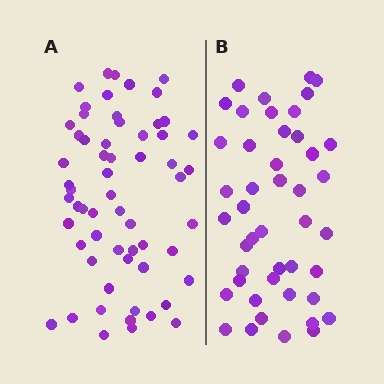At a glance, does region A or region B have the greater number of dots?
Region A (the left region) has more dots.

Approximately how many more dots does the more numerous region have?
Region A has approximately 15 more dots than region B.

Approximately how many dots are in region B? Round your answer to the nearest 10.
About 40 dots. (The exact count is 45, which rounds to 40.)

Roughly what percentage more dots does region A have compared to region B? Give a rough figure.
About 35% more.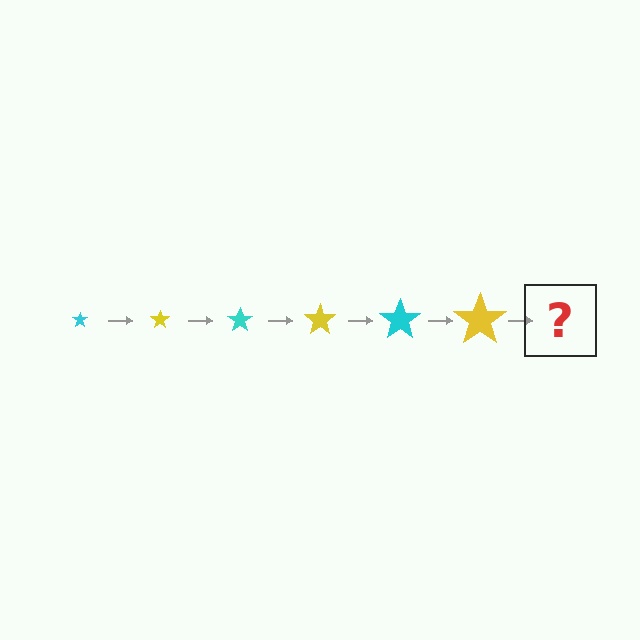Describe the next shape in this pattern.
It should be a cyan star, larger than the previous one.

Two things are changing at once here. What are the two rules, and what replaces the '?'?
The two rules are that the star grows larger each step and the color cycles through cyan and yellow. The '?' should be a cyan star, larger than the previous one.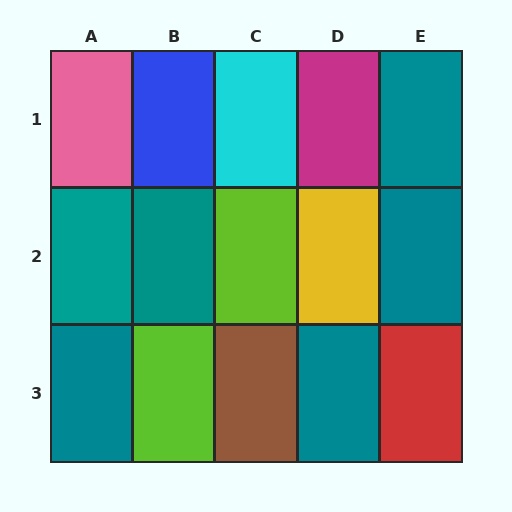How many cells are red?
1 cell is red.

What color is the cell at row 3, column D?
Teal.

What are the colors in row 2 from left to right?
Teal, teal, lime, yellow, teal.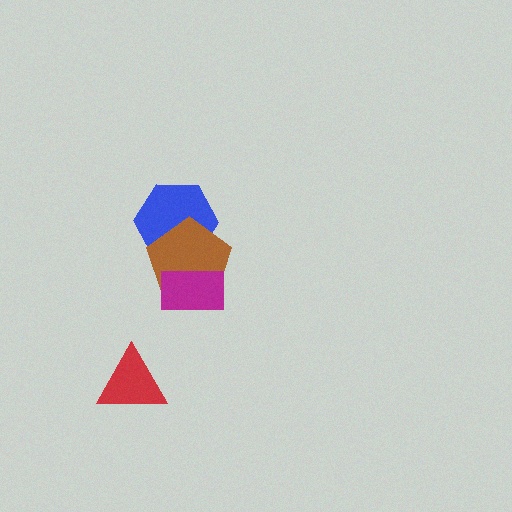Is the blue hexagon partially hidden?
Yes, it is partially covered by another shape.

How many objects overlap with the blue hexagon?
1 object overlaps with the blue hexagon.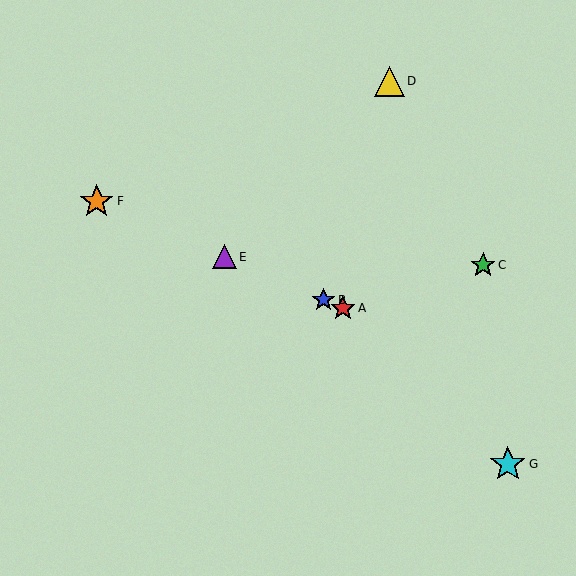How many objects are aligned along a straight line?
4 objects (A, B, E, F) are aligned along a straight line.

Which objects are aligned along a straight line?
Objects A, B, E, F are aligned along a straight line.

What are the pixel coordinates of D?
Object D is at (390, 81).